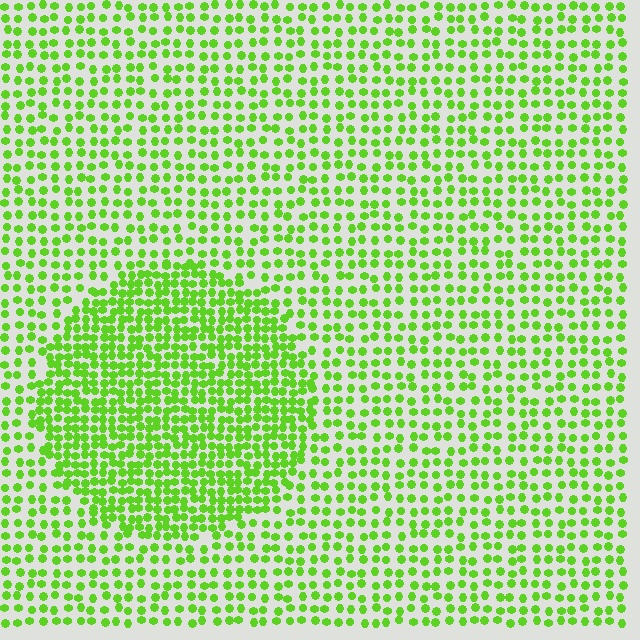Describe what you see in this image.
The image contains small lime elements arranged at two different densities. A circle-shaped region is visible where the elements are more densely packed than the surrounding area.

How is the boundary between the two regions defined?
The boundary is defined by a change in element density (approximately 1.9x ratio). All elements are the same color, size, and shape.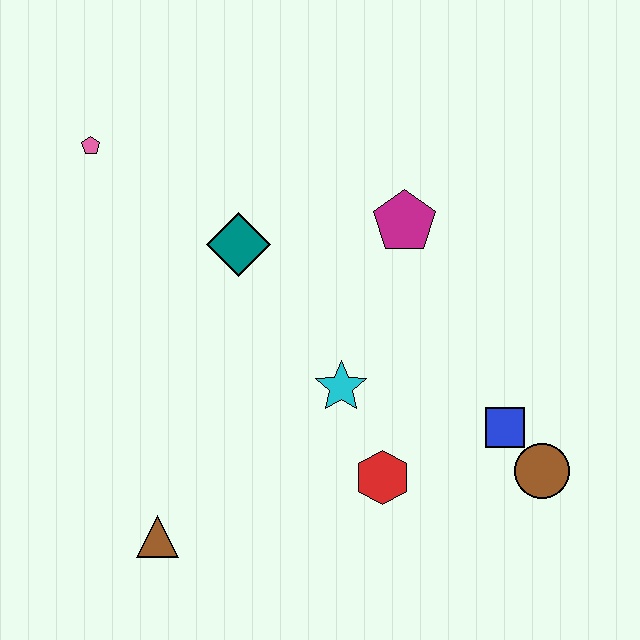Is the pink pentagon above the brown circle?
Yes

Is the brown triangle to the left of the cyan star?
Yes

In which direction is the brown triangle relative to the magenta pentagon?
The brown triangle is below the magenta pentagon.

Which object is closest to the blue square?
The brown circle is closest to the blue square.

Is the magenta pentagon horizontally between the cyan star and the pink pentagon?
No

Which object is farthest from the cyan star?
The pink pentagon is farthest from the cyan star.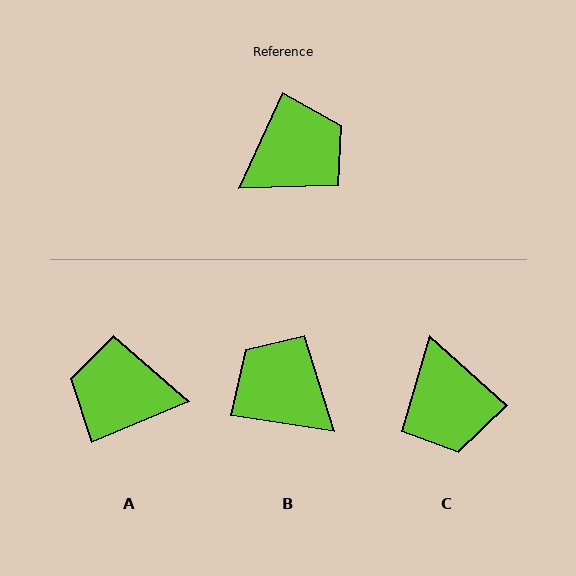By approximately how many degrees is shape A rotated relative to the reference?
Approximately 137 degrees counter-clockwise.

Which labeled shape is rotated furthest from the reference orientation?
A, about 137 degrees away.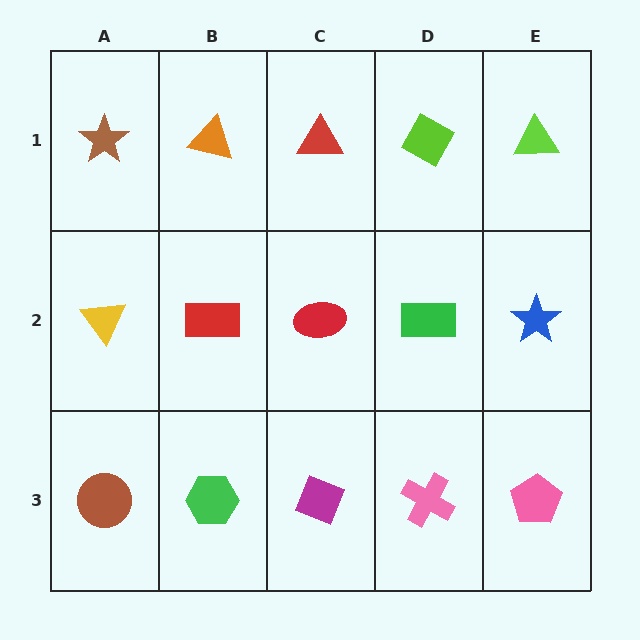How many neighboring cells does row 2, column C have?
4.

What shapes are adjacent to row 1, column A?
A yellow triangle (row 2, column A), an orange triangle (row 1, column B).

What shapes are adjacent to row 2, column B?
An orange triangle (row 1, column B), a green hexagon (row 3, column B), a yellow triangle (row 2, column A), a red ellipse (row 2, column C).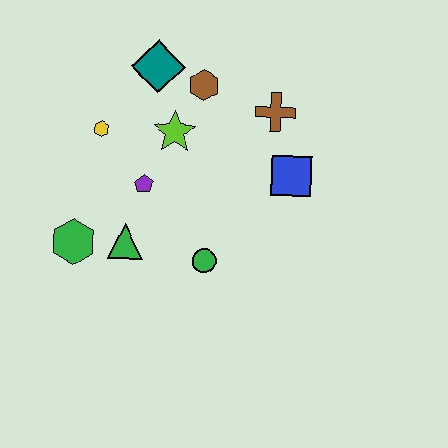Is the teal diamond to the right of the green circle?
No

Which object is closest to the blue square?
The brown cross is closest to the blue square.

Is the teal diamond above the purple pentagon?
Yes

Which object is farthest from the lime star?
The green hexagon is farthest from the lime star.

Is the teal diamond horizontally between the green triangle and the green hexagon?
No